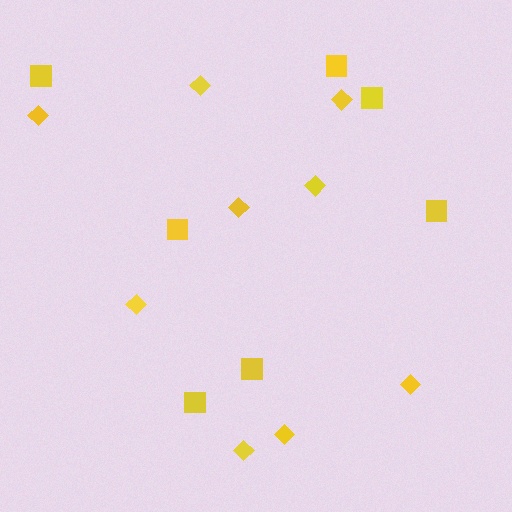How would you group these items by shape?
There are 2 groups: one group of diamonds (9) and one group of squares (7).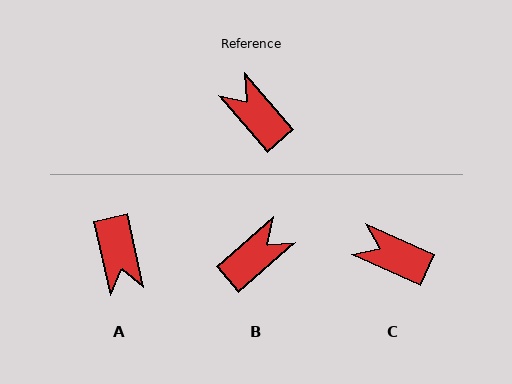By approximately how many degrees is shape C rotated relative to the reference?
Approximately 25 degrees counter-clockwise.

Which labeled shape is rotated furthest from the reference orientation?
A, about 151 degrees away.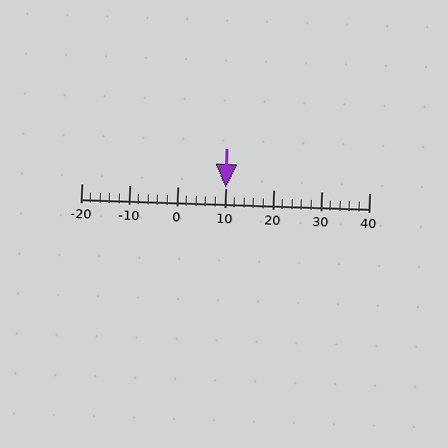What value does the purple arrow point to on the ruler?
The purple arrow points to approximately 10.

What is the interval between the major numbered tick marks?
The major tick marks are spaced 10 units apart.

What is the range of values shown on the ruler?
The ruler shows values from -20 to 40.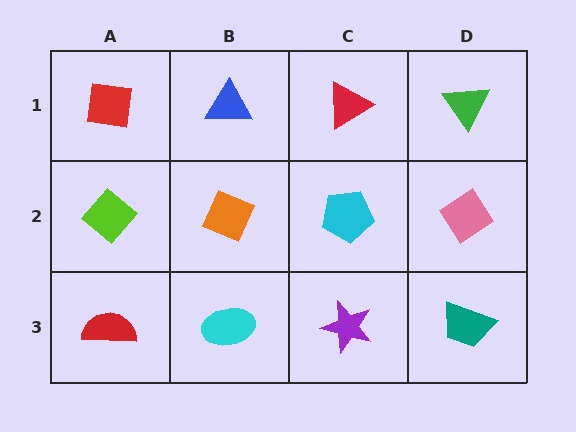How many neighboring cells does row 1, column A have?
2.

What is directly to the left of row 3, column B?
A red semicircle.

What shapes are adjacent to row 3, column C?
A cyan pentagon (row 2, column C), a cyan ellipse (row 3, column B), a teal trapezoid (row 3, column D).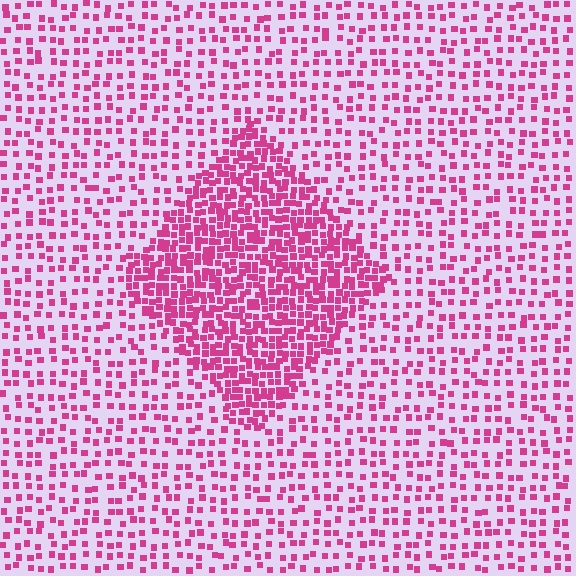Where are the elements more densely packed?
The elements are more densely packed inside the diamond boundary.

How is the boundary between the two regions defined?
The boundary is defined by a change in element density (approximately 2.4x ratio). All elements are the same color, size, and shape.